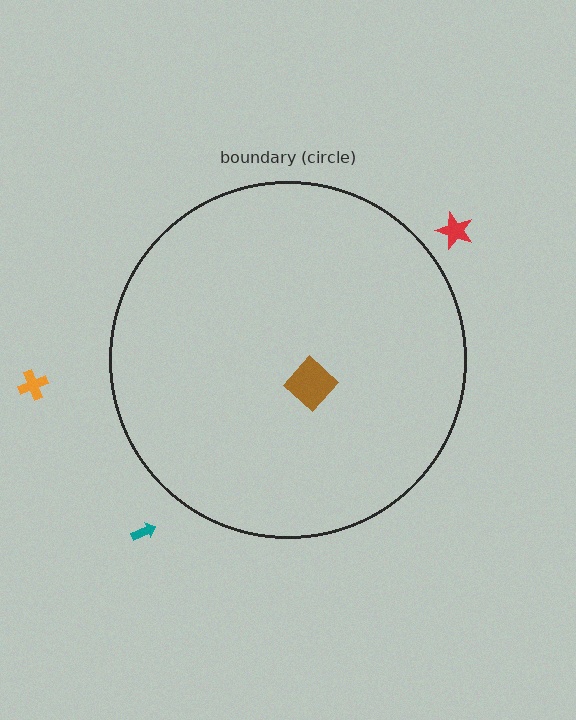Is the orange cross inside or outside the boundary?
Outside.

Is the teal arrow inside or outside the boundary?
Outside.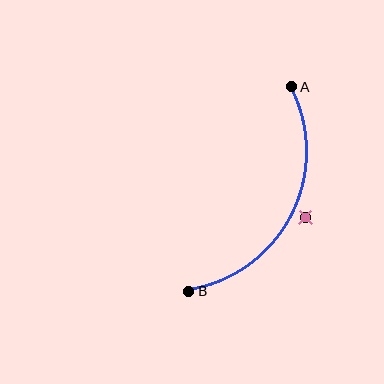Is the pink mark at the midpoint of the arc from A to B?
No — the pink mark does not lie on the arc at all. It sits slightly outside the curve.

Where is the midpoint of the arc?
The arc midpoint is the point on the curve farthest from the straight line joining A and B. It sits to the right of that line.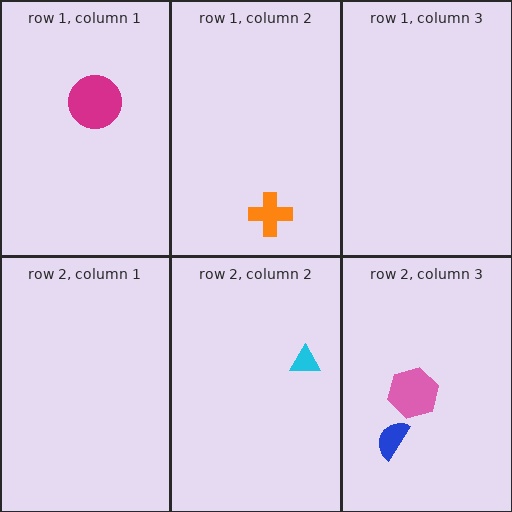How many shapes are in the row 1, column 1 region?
1.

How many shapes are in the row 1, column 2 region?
1.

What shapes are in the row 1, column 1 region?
The magenta circle.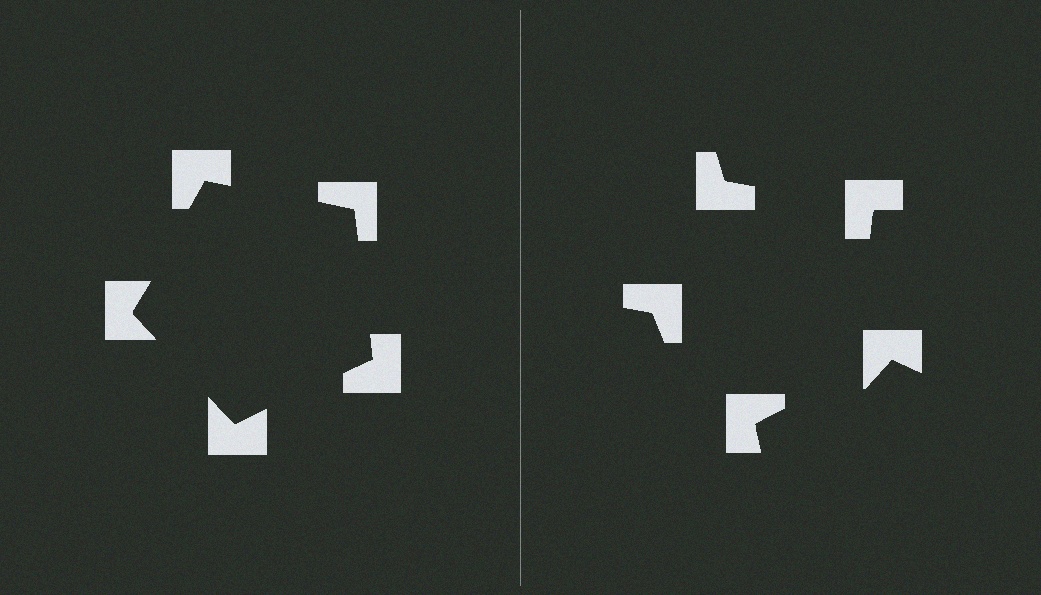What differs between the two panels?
The notched squares are positioned identically on both sides; only the wedge orientations differ. On the left they align to a pentagon; on the right they are misaligned.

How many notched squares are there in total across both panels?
10 — 5 on each side.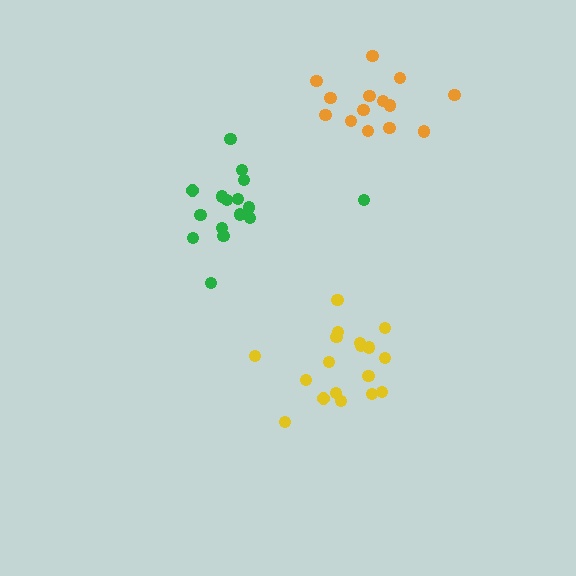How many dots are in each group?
Group 1: 14 dots, Group 2: 19 dots, Group 3: 16 dots (49 total).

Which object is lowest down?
The yellow cluster is bottommost.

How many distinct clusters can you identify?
There are 3 distinct clusters.